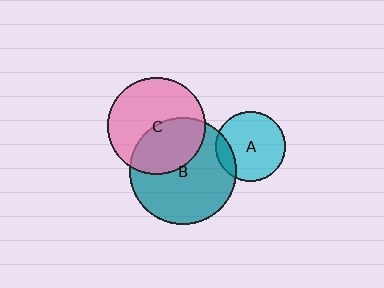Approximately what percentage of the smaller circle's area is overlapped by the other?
Approximately 15%.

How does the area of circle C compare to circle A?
Approximately 1.9 times.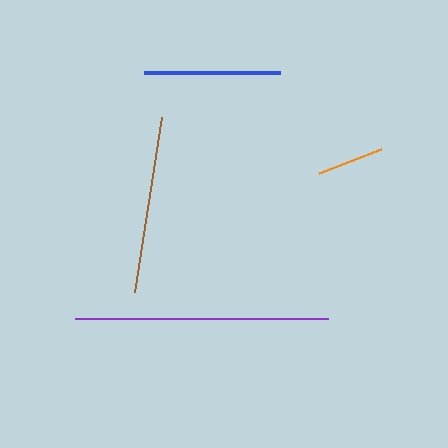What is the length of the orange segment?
The orange segment is approximately 67 pixels long.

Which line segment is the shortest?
The orange line is the shortest at approximately 67 pixels.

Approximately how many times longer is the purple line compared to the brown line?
The purple line is approximately 1.4 times the length of the brown line.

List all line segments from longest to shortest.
From longest to shortest: purple, brown, blue, orange.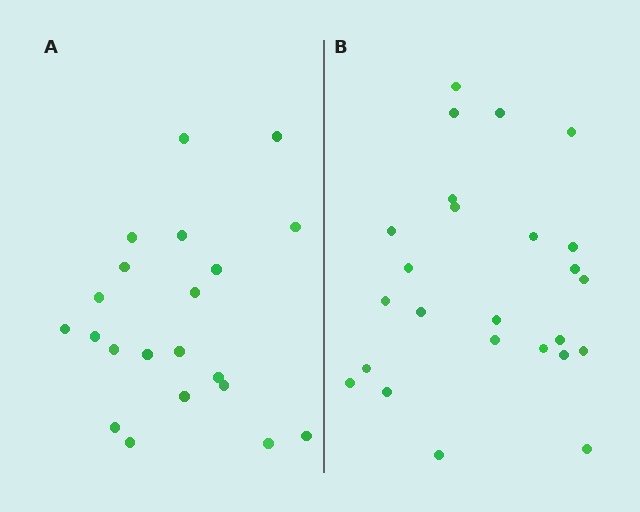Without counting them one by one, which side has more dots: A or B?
Region B (the right region) has more dots.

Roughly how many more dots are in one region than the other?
Region B has about 4 more dots than region A.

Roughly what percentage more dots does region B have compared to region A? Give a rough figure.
About 20% more.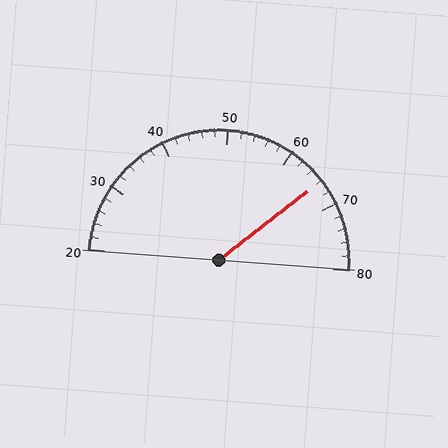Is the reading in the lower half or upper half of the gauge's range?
The reading is in the upper half of the range (20 to 80).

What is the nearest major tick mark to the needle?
The nearest major tick mark is 70.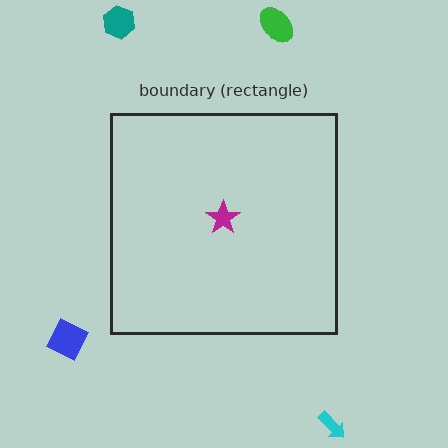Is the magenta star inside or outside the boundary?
Inside.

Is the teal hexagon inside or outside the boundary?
Outside.